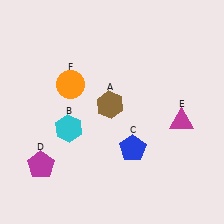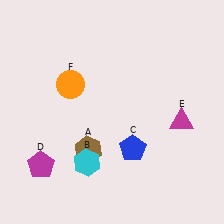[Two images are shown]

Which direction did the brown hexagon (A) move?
The brown hexagon (A) moved down.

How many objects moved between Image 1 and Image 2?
2 objects moved between the two images.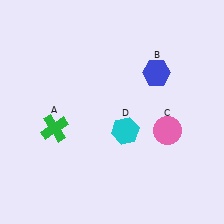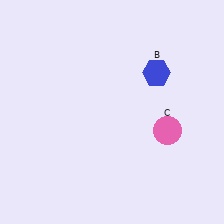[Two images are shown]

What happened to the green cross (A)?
The green cross (A) was removed in Image 2. It was in the bottom-left area of Image 1.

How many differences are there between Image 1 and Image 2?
There are 2 differences between the two images.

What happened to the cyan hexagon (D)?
The cyan hexagon (D) was removed in Image 2. It was in the bottom-right area of Image 1.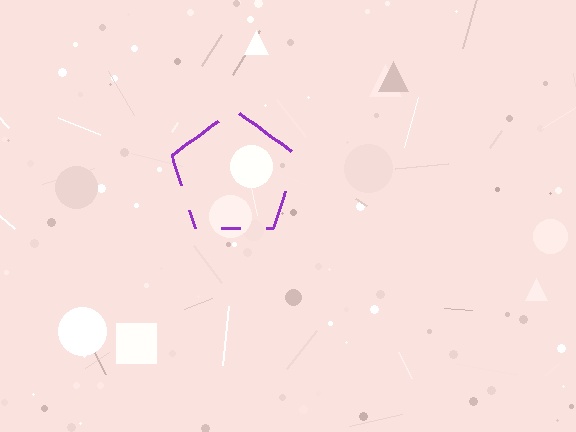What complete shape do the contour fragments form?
The contour fragments form a pentagon.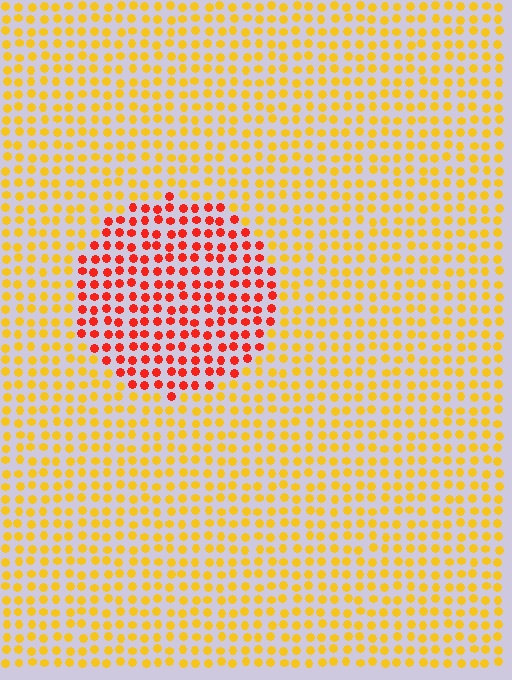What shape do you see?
I see a circle.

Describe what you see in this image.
The image is filled with small yellow elements in a uniform arrangement. A circle-shaped region is visible where the elements are tinted to a slightly different hue, forming a subtle color boundary.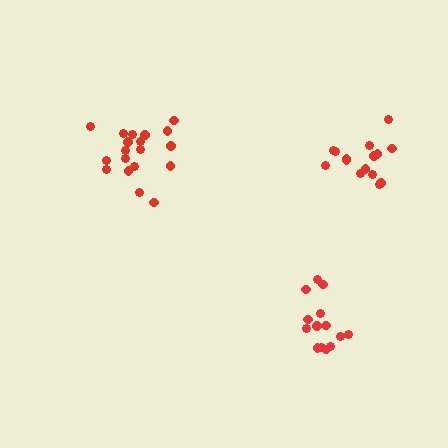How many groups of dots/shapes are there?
There are 3 groups.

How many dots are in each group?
Group 1: 14 dots, Group 2: 19 dots, Group 3: 15 dots (48 total).